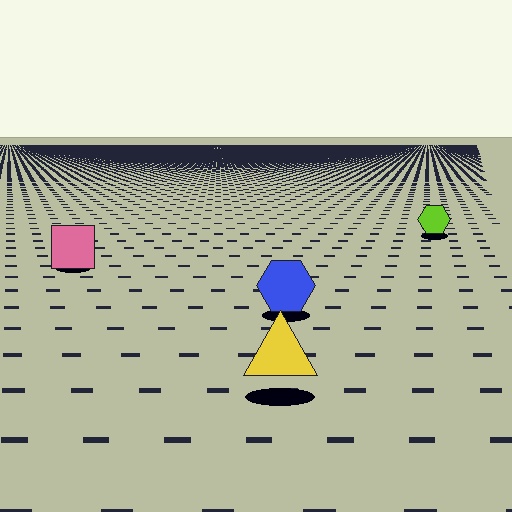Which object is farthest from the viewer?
The lime hexagon is farthest from the viewer. It appears smaller and the ground texture around it is denser.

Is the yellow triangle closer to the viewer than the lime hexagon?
Yes. The yellow triangle is closer — you can tell from the texture gradient: the ground texture is coarser near it.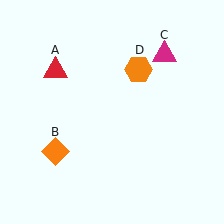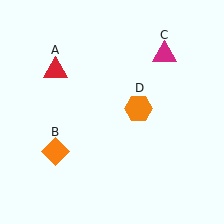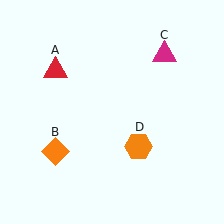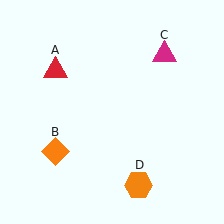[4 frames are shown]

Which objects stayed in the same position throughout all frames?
Red triangle (object A) and orange diamond (object B) and magenta triangle (object C) remained stationary.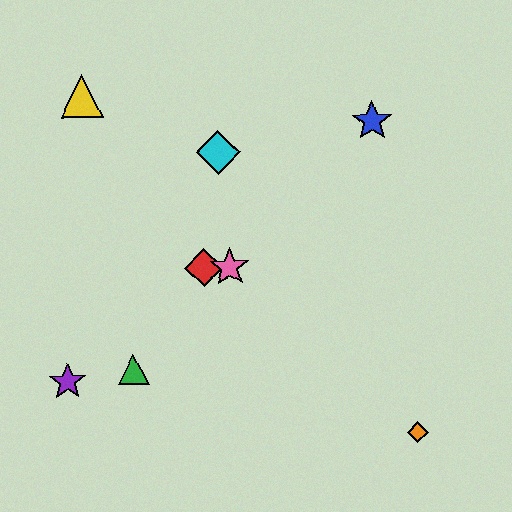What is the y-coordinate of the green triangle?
The green triangle is at y≈369.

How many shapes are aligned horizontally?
2 shapes (the red diamond, the pink star) are aligned horizontally.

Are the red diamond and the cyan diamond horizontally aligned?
No, the red diamond is at y≈268 and the cyan diamond is at y≈152.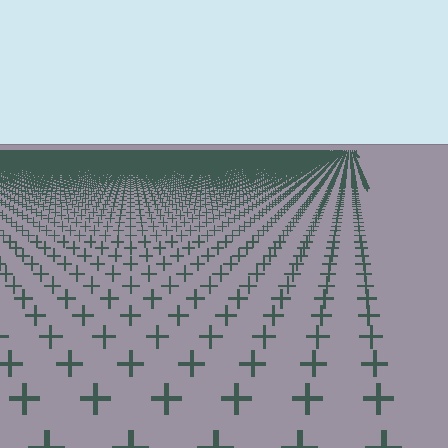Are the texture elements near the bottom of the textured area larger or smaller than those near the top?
Larger. Near the bottom, elements are closer to the viewer and appear at a bigger on-screen size.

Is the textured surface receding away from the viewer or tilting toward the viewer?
The surface is receding away from the viewer. Texture elements get smaller and denser toward the top.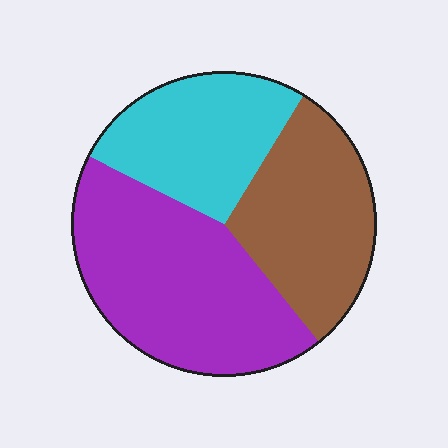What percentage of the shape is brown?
Brown covers roughly 30% of the shape.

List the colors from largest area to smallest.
From largest to smallest: purple, brown, cyan.